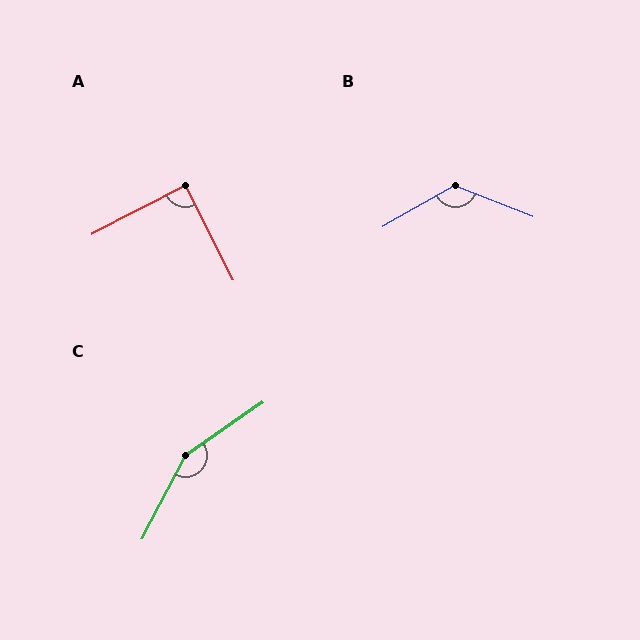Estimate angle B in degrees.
Approximately 129 degrees.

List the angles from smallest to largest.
A (89°), B (129°), C (152°).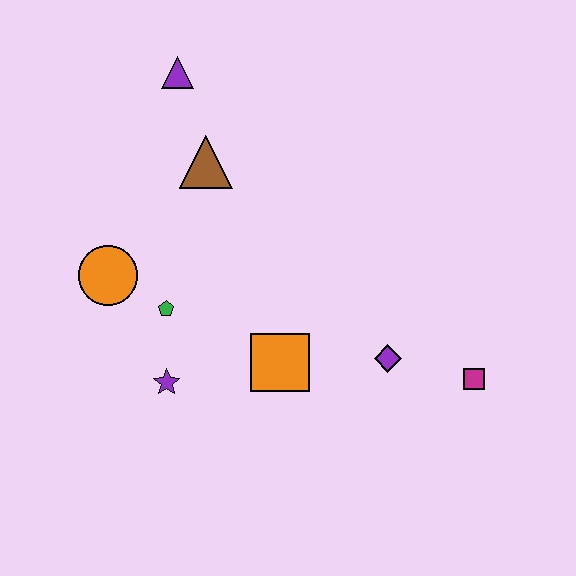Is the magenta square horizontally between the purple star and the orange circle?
No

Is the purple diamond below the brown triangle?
Yes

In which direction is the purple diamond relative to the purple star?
The purple diamond is to the right of the purple star.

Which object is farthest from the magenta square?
The purple triangle is farthest from the magenta square.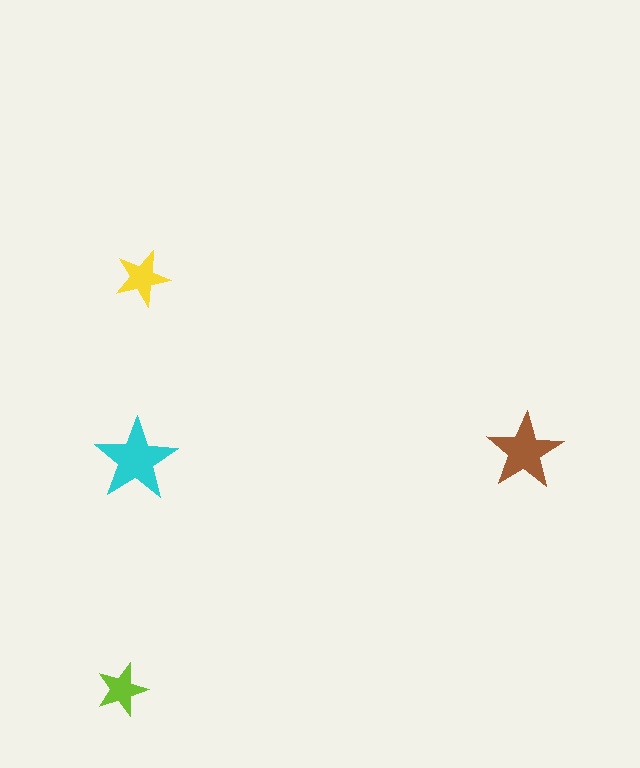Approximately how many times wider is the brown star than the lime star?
About 1.5 times wider.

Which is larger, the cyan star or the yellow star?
The cyan one.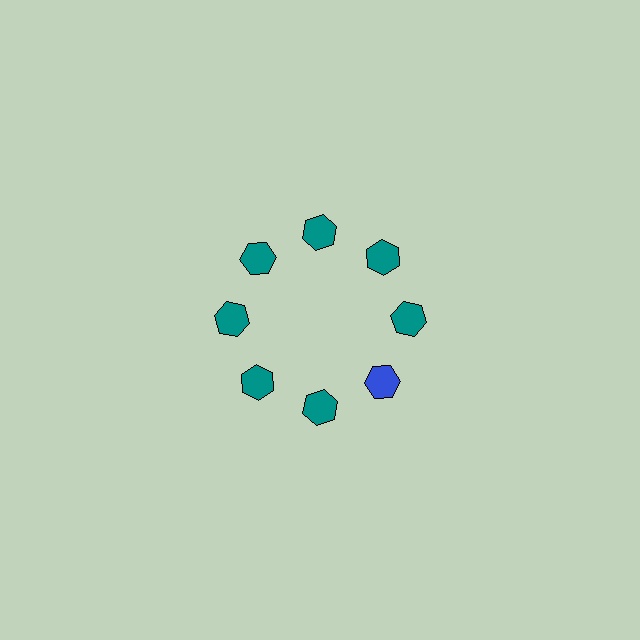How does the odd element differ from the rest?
It has a different color: blue instead of teal.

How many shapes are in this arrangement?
There are 8 shapes arranged in a ring pattern.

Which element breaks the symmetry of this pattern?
The blue hexagon at roughly the 4 o'clock position breaks the symmetry. All other shapes are teal hexagons.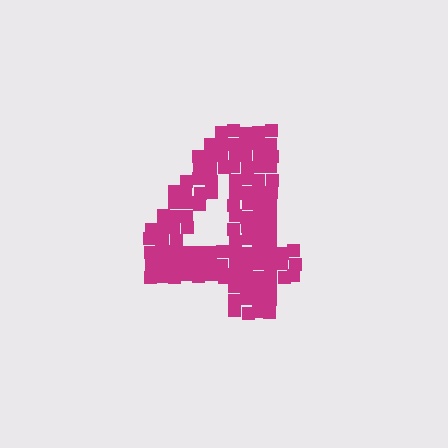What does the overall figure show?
The overall figure shows the digit 4.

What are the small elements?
The small elements are squares.